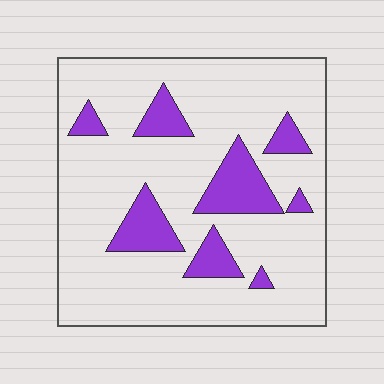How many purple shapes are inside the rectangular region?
8.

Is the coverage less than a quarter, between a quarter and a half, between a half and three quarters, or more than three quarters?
Less than a quarter.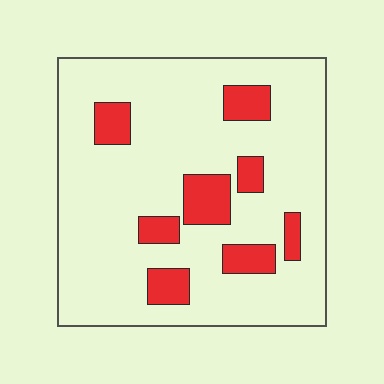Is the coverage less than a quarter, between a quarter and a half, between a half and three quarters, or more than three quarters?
Less than a quarter.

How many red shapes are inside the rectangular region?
8.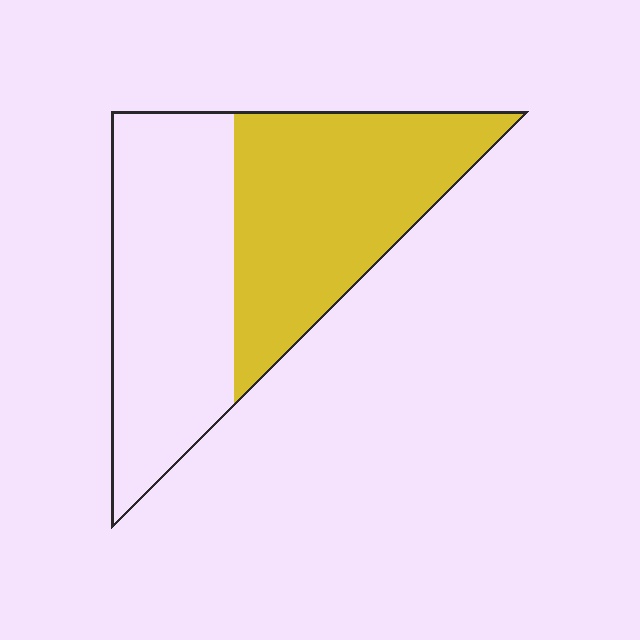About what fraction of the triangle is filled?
About one half (1/2).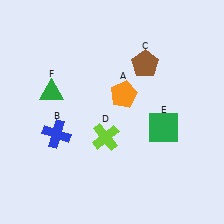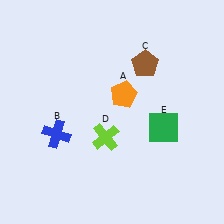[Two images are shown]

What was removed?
The green triangle (F) was removed in Image 2.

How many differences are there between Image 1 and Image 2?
There is 1 difference between the two images.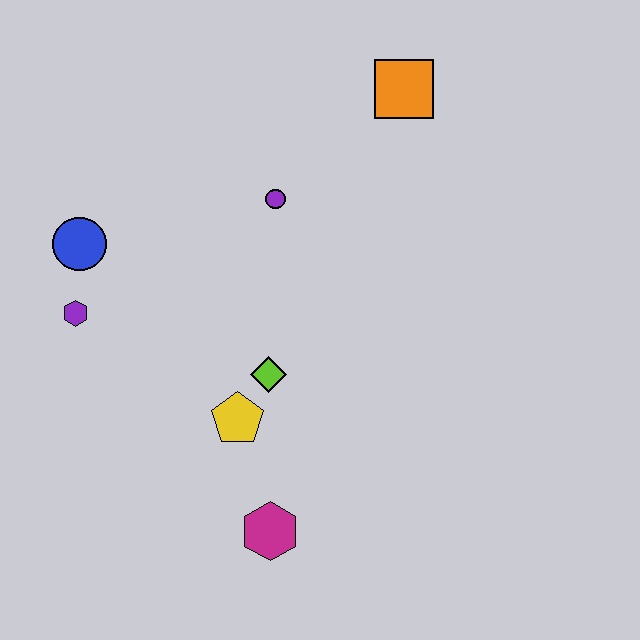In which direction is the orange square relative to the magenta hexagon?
The orange square is above the magenta hexagon.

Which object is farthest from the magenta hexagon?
The orange square is farthest from the magenta hexagon.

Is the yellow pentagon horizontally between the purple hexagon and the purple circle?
Yes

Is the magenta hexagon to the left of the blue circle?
No